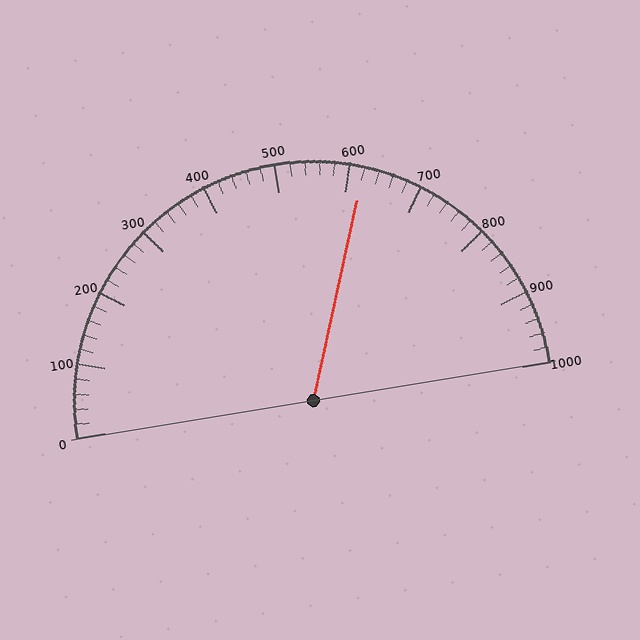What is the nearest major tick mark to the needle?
The nearest major tick mark is 600.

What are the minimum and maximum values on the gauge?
The gauge ranges from 0 to 1000.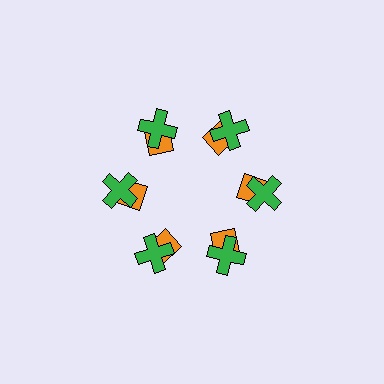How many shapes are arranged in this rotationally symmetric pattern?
There are 12 shapes, arranged in 6 groups of 2.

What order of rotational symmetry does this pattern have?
This pattern has 6-fold rotational symmetry.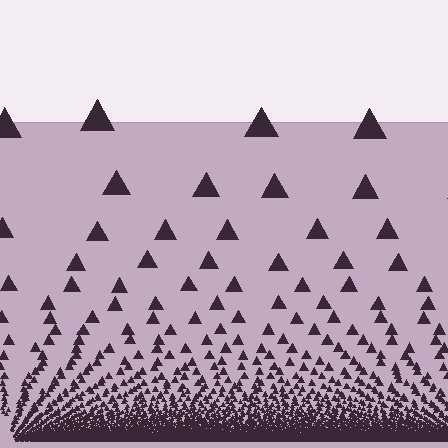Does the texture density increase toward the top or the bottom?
Density increases toward the bottom.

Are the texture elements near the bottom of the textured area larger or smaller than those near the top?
Smaller. The gradient is inverted — elements near the bottom are smaller and denser.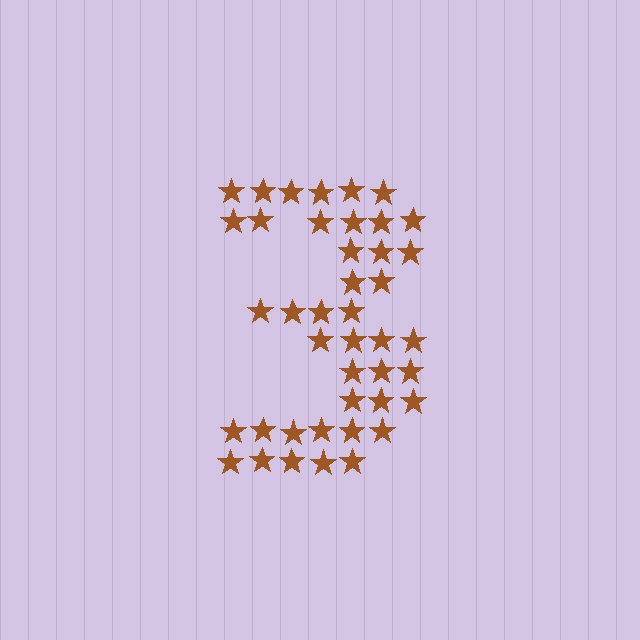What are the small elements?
The small elements are stars.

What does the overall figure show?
The overall figure shows the digit 3.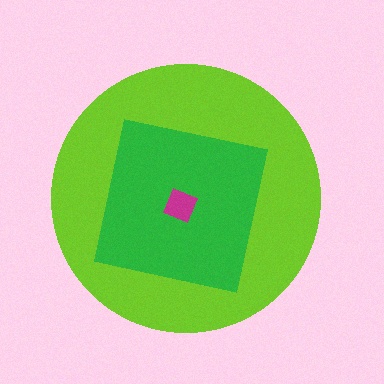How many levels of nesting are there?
3.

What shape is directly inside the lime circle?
The green square.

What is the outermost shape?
The lime circle.